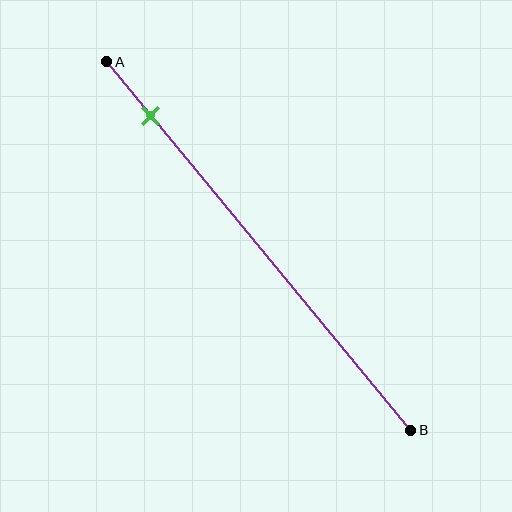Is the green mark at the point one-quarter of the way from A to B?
No, the mark is at about 15% from A, not at the 25% one-quarter point.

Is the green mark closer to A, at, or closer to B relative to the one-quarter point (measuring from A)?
The green mark is closer to point A than the one-quarter point of segment AB.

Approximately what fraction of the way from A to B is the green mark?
The green mark is approximately 15% of the way from A to B.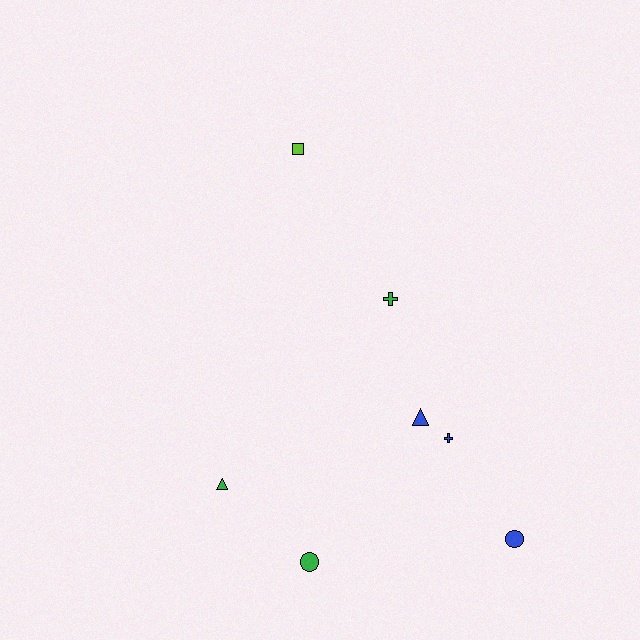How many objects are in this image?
There are 7 objects.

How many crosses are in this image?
There are 2 crosses.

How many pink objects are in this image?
There are no pink objects.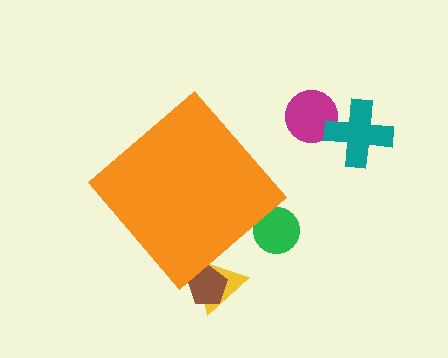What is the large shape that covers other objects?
An orange diamond.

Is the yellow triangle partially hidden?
Yes, the yellow triangle is partially hidden behind the orange diamond.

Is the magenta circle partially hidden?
No, the magenta circle is fully visible.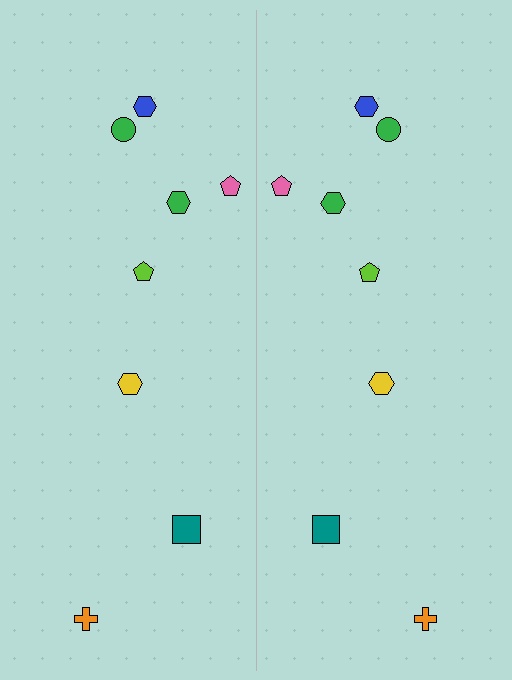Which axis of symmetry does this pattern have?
The pattern has a vertical axis of symmetry running through the center of the image.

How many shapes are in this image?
There are 16 shapes in this image.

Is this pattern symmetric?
Yes, this pattern has bilateral (reflection) symmetry.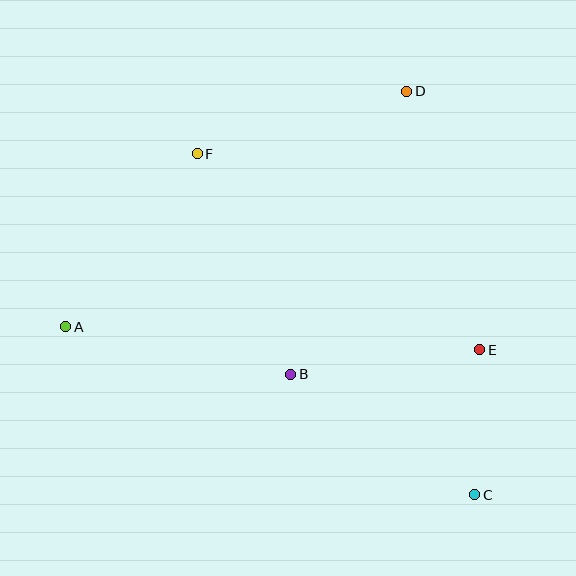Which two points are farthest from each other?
Points A and C are farthest from each other.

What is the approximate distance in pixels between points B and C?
The distance between B and C is approximately 220 pixels.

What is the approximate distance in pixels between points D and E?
The distance between D and E is approximately 269 pixels.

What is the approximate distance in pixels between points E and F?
The distance between E and F is approximately 344 pixels.